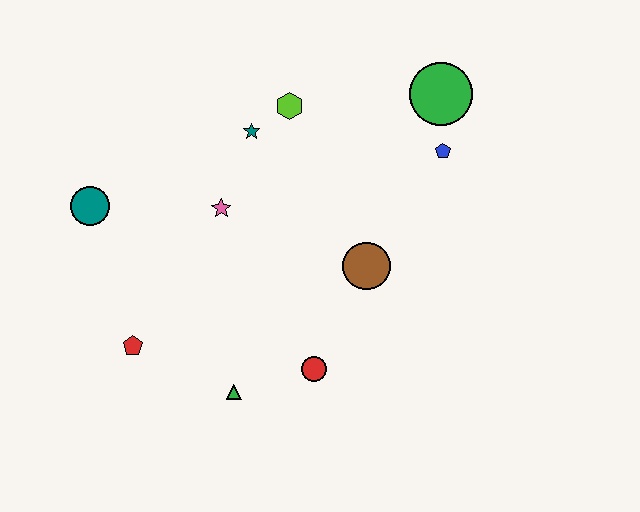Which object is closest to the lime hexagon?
The teal star is closest to the lime hexagon.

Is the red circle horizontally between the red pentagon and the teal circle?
No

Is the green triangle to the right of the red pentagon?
Yes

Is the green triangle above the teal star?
No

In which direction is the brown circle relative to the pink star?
The brown circle is to the right of the pink star.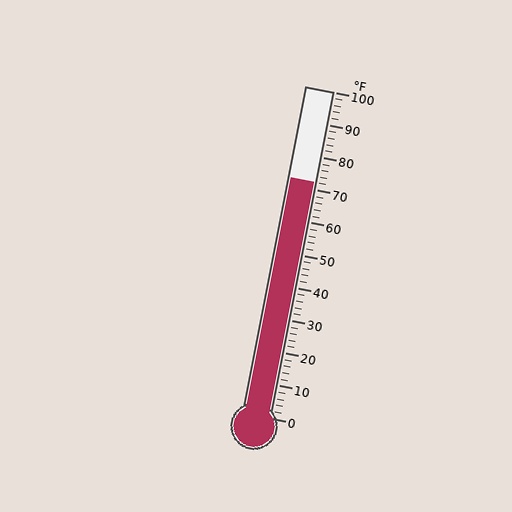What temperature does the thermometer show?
The thermometer shows approximately 72°F.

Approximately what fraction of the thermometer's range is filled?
The thermometer is filled to approximately 70% of its range.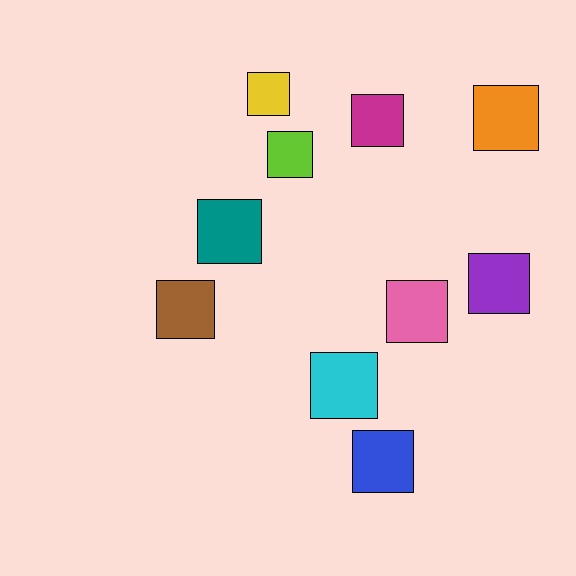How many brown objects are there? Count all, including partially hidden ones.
There is 1 brown object.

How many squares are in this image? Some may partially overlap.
There are 10 squares.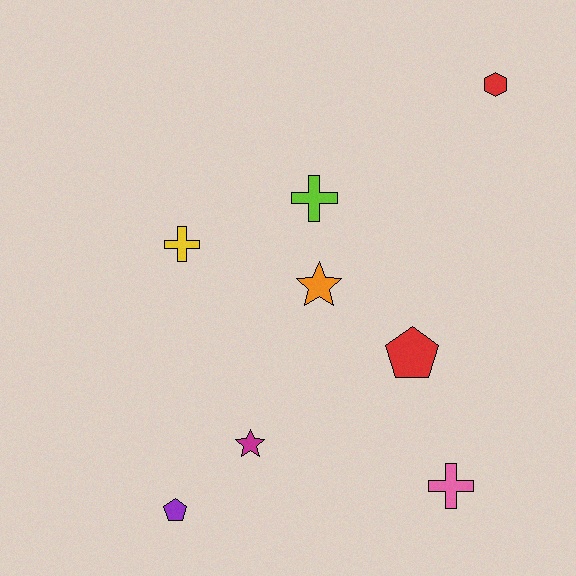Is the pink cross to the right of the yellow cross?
Yes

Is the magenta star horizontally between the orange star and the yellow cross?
Yes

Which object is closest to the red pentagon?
The orange star is closest to the red pentagon.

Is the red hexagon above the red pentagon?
Yes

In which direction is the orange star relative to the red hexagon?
The orange star is below the red hexagon.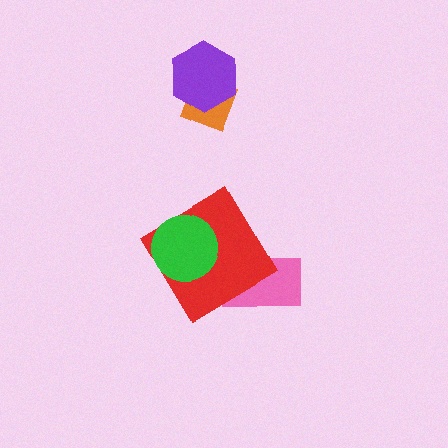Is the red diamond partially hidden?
Yes, it is partially covered by another shape.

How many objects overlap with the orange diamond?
1 object overlaps with the orange diamond.